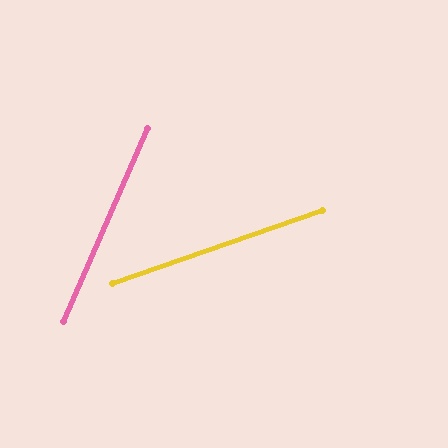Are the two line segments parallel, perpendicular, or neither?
Neither parallel nor perpendicular — they differ by about 47°.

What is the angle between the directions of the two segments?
Approximately 47 degrees.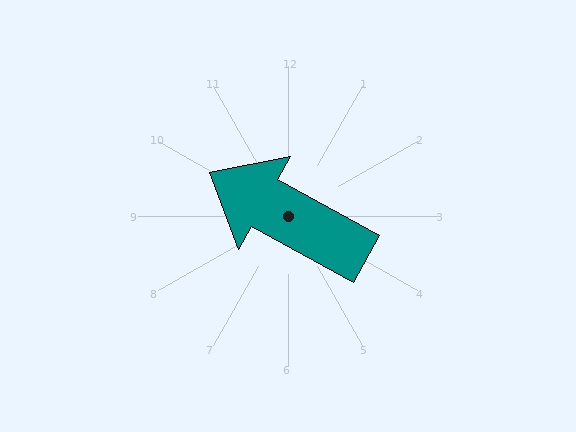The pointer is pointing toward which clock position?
Roughly 10 o'clock.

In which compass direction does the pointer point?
Northwest.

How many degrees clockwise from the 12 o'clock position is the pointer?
Approximately 299 degrees.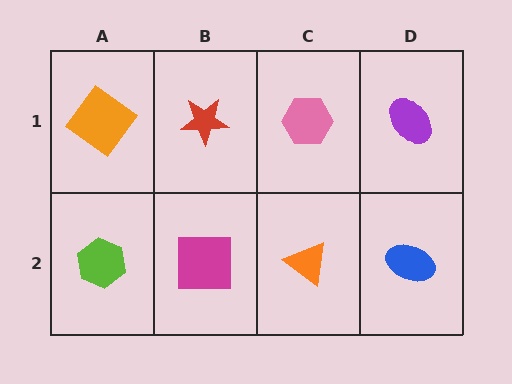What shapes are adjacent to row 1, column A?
A lime hexagon (row 2, column A), a red star (row 1, column B).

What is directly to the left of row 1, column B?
An orange diamond.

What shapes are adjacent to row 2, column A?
An orange diamond (row 1, column A), a magenta square (row 2, column B).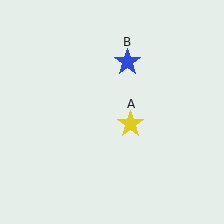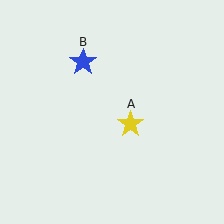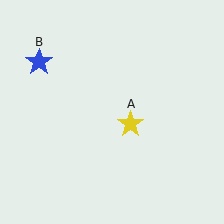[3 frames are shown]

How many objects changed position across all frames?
1 object changed position: blue star (object B).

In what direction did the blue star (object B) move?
The blue star (object B) moved left.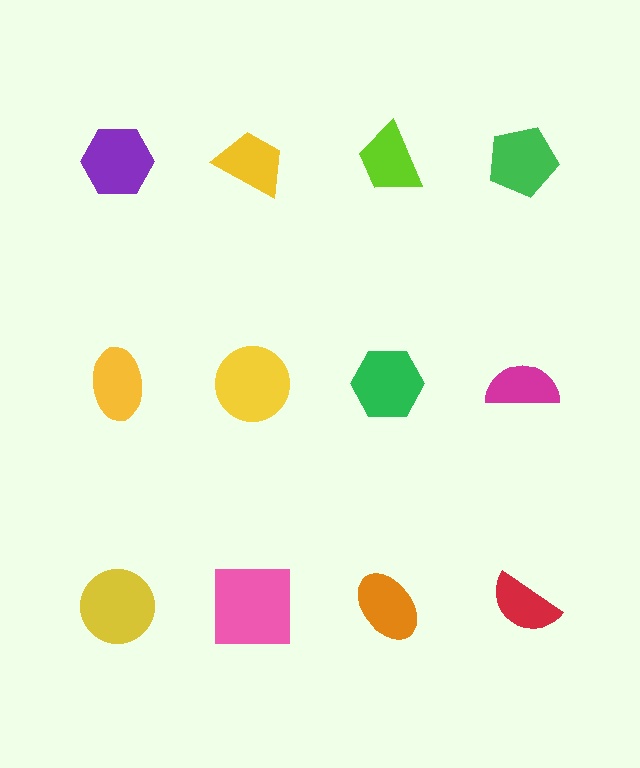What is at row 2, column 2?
A yellow circle.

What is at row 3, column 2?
A pink square.